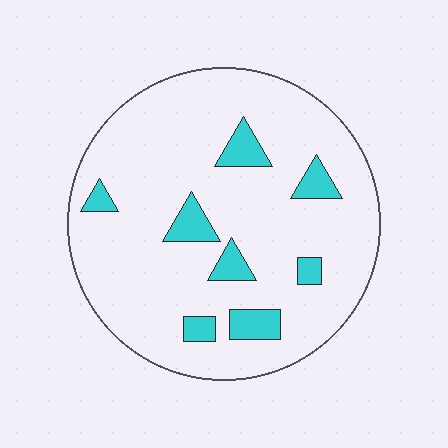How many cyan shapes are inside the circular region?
8.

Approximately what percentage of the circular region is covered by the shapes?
Approximately 10%.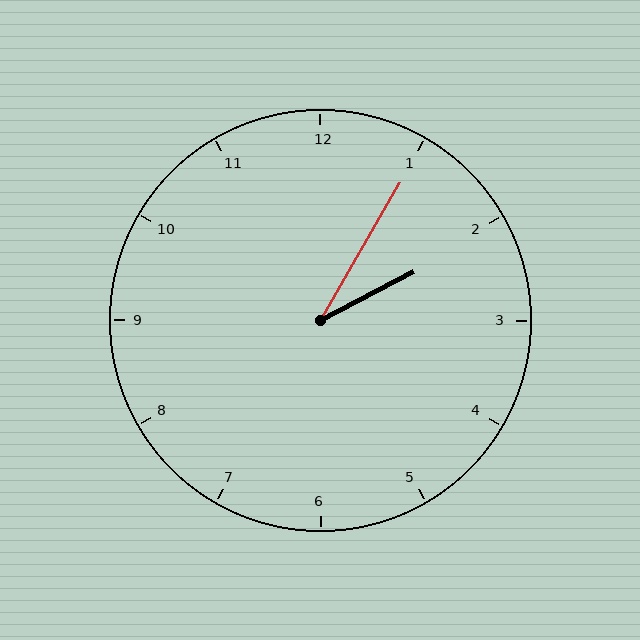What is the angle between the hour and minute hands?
Approximately 32 degrees.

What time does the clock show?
2:05.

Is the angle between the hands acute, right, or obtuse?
It is acute.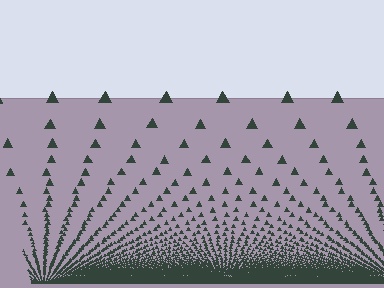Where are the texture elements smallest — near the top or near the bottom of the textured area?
Near the bottom.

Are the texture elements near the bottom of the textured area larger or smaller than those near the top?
Smaller. The gradient is inverted — elements near the bottom are smaller and denser.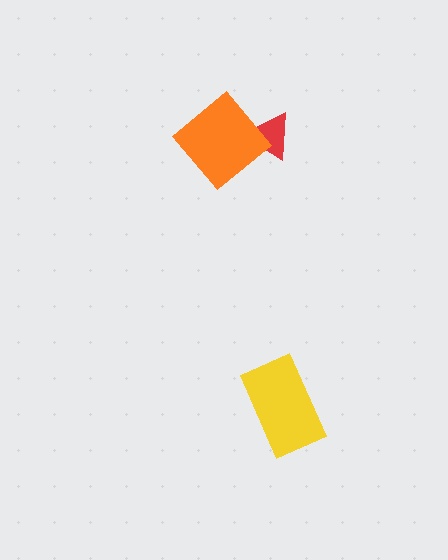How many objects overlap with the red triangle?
1 object overlaps with the red triangle.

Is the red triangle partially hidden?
Yes, it is partially covered by another shape.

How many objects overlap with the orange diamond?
1 object overlaps with the orange diamond.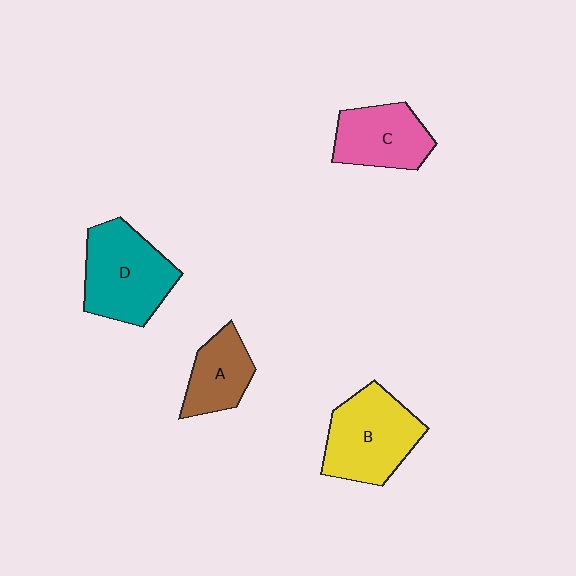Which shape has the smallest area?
Shape A (brown).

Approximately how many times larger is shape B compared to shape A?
Approximately 1.6 times.